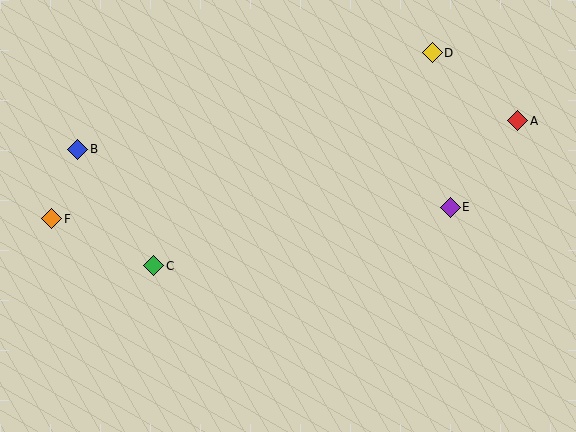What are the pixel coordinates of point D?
Point D is at (432, 53).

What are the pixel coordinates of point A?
Point A is at (518, 121).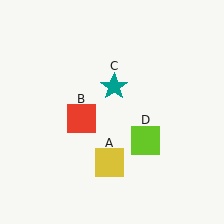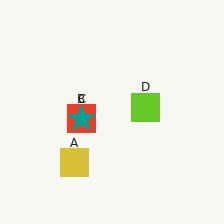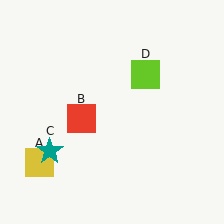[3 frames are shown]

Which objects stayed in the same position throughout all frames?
Red square (object B) remained stationary.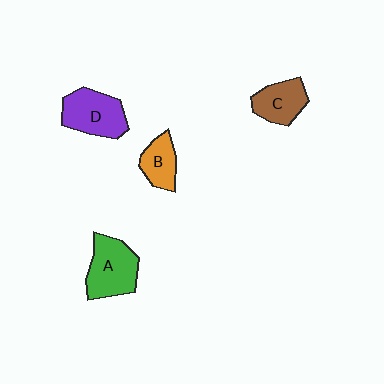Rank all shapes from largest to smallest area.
From largest to smallest: A (green), D (purple), C (brown), B (orange).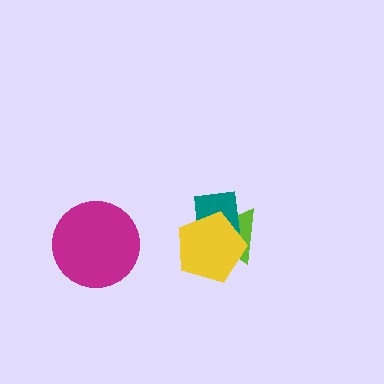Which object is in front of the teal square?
The yellow pentagon is in front of the teal square.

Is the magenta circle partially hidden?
No, no other shape covers it.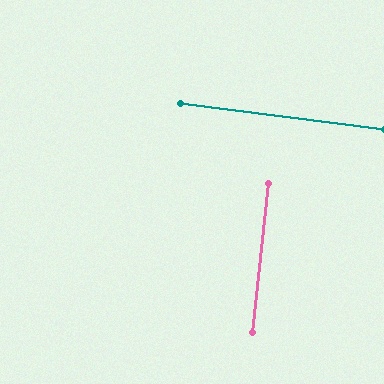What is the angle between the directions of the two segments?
Approximately 89 degrees.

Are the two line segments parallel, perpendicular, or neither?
Perpendicular — they meet at approximately 89°.